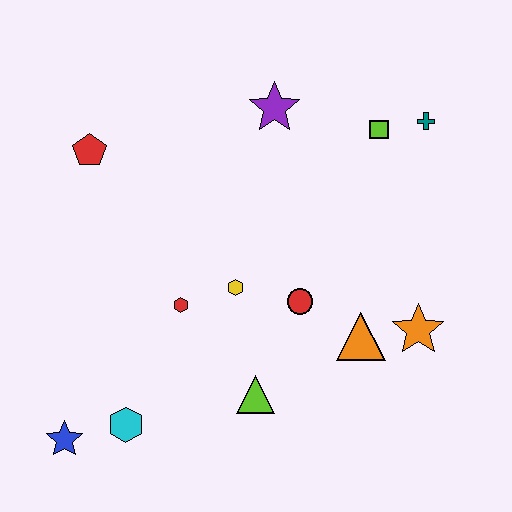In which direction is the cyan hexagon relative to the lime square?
The cyan hexagon is below the lime square.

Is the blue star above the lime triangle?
No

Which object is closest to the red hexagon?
The yellow hexagon is closest to the red hexagon.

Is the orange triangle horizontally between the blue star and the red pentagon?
No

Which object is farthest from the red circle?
The blue star is farthest from the red circle.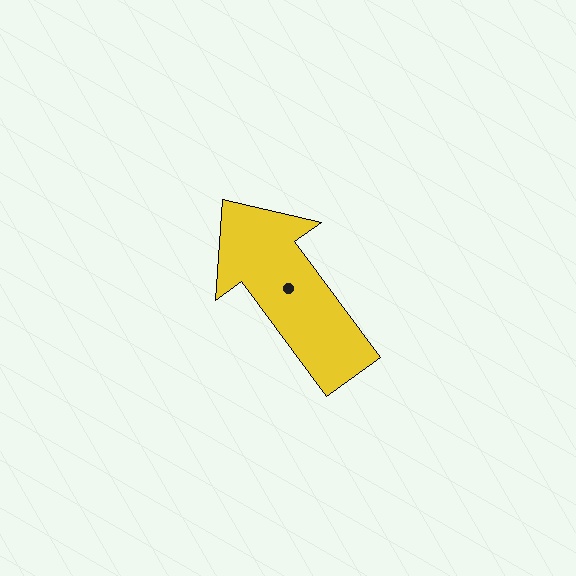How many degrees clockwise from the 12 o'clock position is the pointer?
Approximately 324 degrees.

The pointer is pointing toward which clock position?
Roughly 11 o'clock.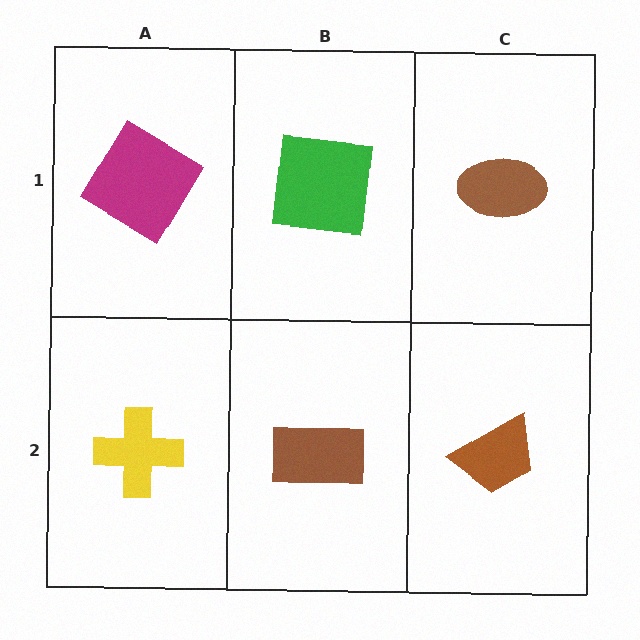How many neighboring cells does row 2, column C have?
2.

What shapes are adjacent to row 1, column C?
A brown trapezoid (row 2, column C), a green square (row 1, column B).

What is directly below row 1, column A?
A yellow cross.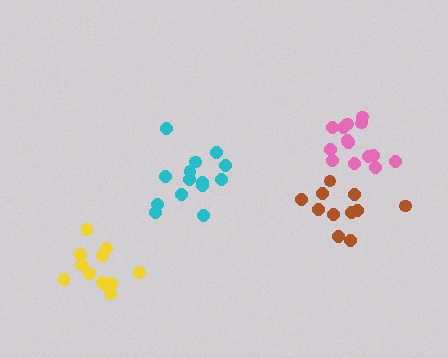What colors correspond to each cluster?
The clusters are colored: cyan, yellow, pink, brown.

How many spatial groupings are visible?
There are 4 spatial groupings.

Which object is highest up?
The pink cluster is topmost.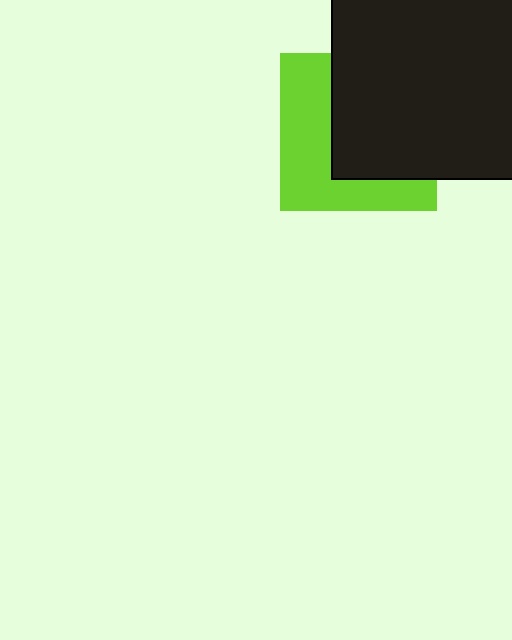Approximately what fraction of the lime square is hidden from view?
Roughly 54% of the lime square is hidden behind the black square.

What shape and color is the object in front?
The object in front is a black square.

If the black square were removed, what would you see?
You would see the complete lime square.